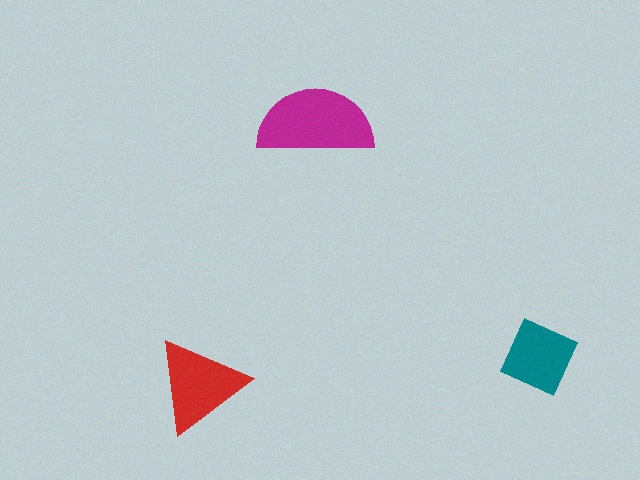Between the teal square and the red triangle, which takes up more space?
The red triangle.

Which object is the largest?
The magenta semicircle.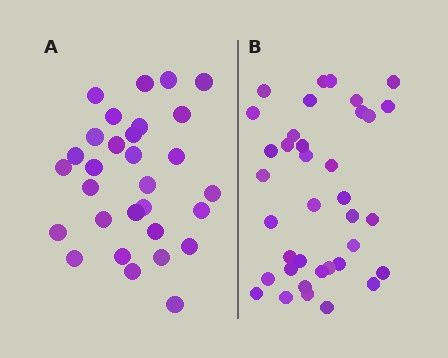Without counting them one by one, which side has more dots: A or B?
Region B (the right region) has more dots.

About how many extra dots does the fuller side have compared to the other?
Region B has roughly 8 or so more dots than region A.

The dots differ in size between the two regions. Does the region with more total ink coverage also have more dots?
No. Region A has more total ink coverage because its dots are larger, but region B actually contains more individual dots. Total area can be misleading — the number of items is what matters here.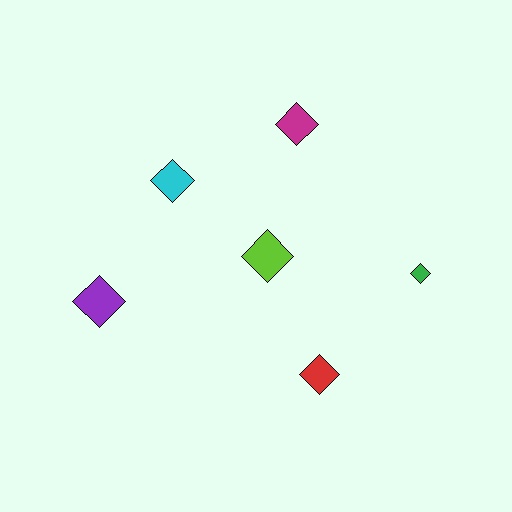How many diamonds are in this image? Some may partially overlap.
There are 6 diamonds.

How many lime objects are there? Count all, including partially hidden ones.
There is 1 lime object.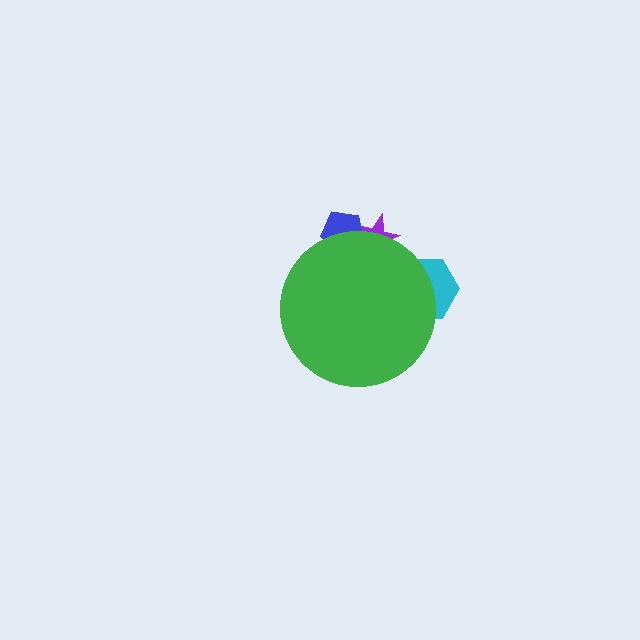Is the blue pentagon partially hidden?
Yes, the blue pentagon is partially hidden behind the green circle.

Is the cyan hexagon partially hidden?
Yes, the cyan hexagon is partially hidden behind the green circle.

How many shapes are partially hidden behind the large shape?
3 shapes are partially hidden.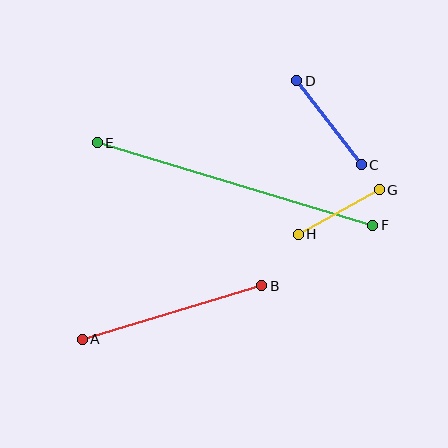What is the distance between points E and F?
The distance is approximately 288 pixels.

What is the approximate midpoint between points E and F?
The midpoint is at approximately (235, 184) pixels.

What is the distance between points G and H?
The distance is approximately 92 pixels.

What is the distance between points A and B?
The distance is approximately 188 pixels.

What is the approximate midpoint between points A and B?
The midpoint is at approximately (172, 313) pixels.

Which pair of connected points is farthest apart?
Points E and F are farthest apart.